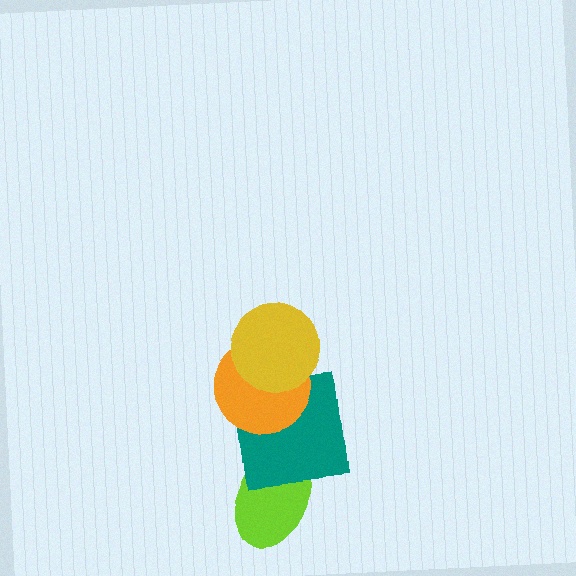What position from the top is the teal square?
The teal square is 3rd from the top.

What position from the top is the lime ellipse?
The lime ellipse is 4th from the top.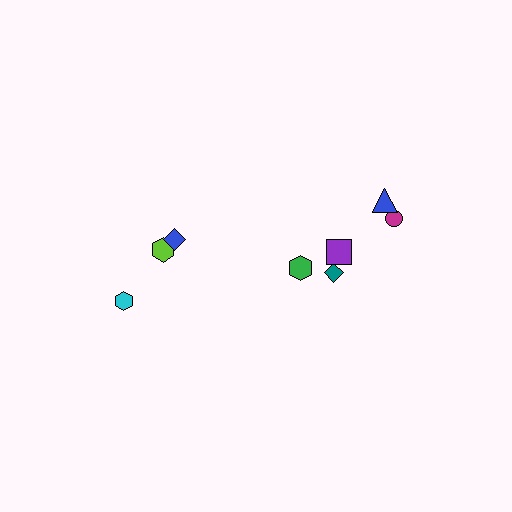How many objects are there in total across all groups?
There are 8 objects.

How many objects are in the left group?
There are 3 objects.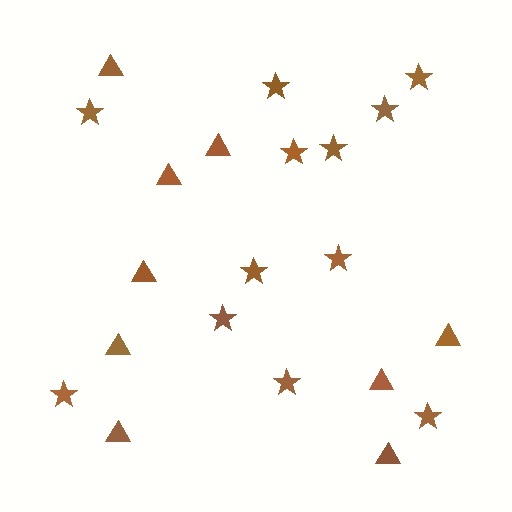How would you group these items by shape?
There are 2 groups: one group of stars (12) and one group of triangles (9).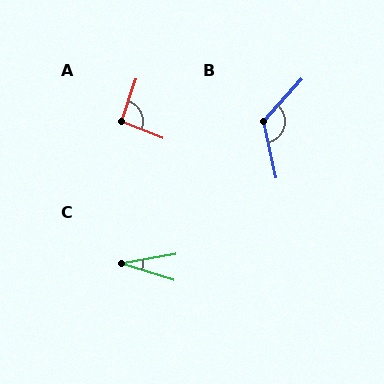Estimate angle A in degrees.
Approximately 92 degrees.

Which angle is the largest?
B, at approximately 125 degrees.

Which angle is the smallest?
C, at approximately 28 degrees.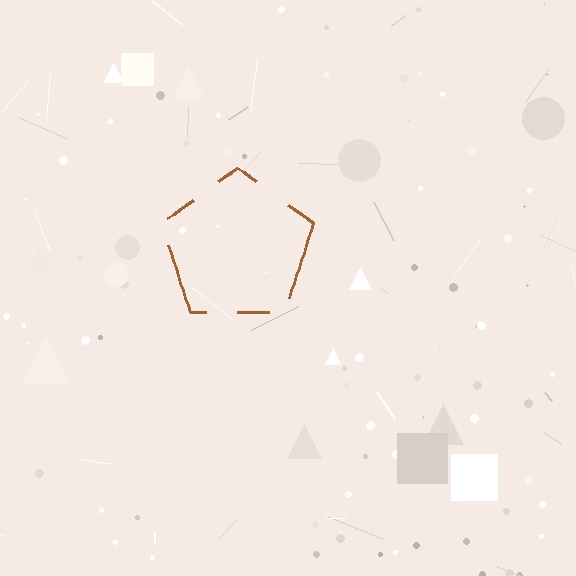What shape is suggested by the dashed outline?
The dashed outline suggests a pentagon.